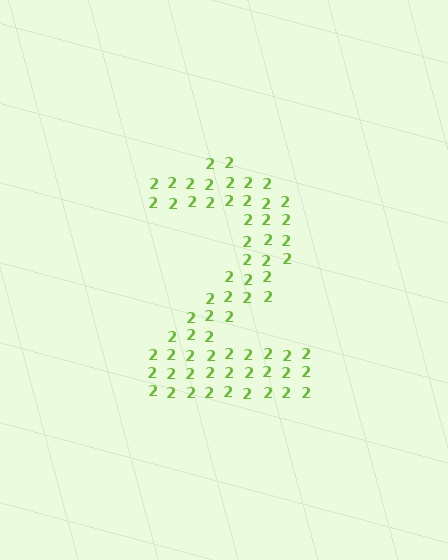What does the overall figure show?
The overall figure shows the digit 2.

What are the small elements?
The small elements are digit 2's.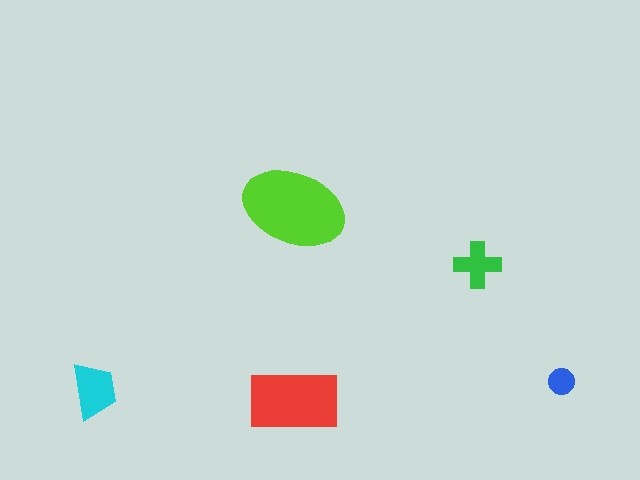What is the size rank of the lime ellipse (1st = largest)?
1st.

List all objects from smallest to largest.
The blue circle, the green cross, the cyan trapezoid, the red rectangle, the lime ellipse.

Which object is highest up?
The lime ellipse is topmost.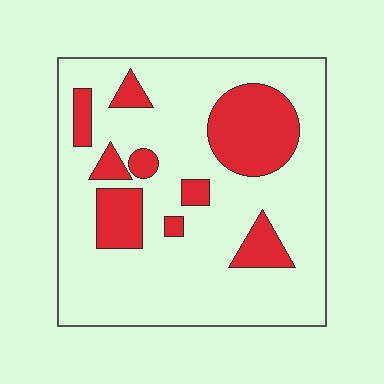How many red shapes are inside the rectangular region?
9.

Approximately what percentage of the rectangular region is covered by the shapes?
Approximately 25%.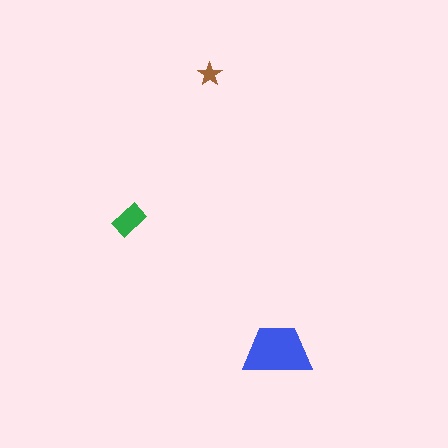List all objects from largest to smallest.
The blue trapezoid, the green rectangle, the brown star.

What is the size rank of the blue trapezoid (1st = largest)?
1st.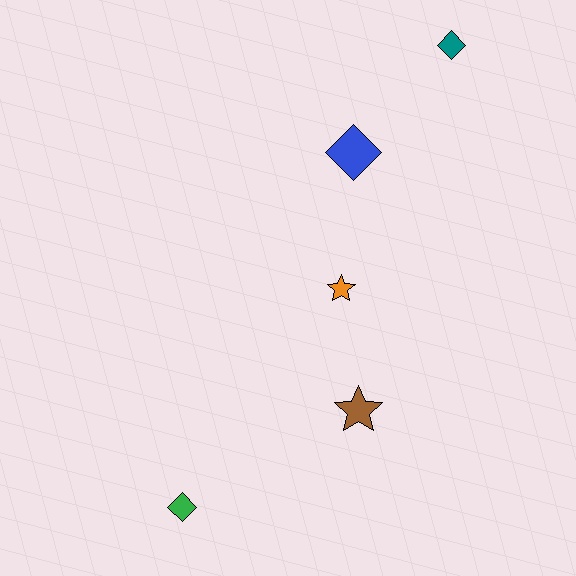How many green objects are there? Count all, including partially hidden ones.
There is 1 green object.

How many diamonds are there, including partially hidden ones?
There are 3 diamonds.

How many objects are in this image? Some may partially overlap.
There are 5 objects.